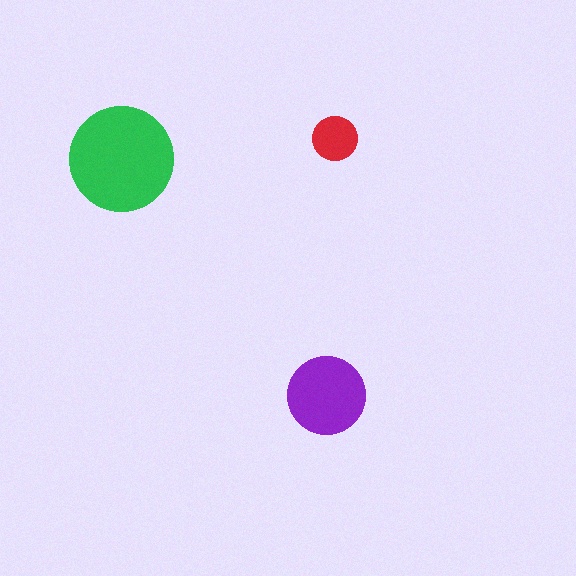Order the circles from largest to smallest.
the green one, the purple one, the red one.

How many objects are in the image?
There are 3 objects in the image.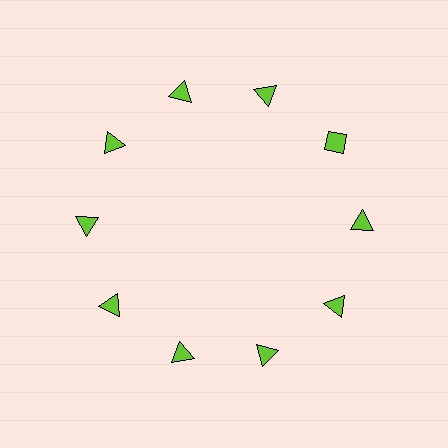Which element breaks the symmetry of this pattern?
The lime diamond at roughly the 2 o'clock position breaks the symmetry. All other shapes are lime triangles.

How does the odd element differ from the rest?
It has a different shape: diamond instead of triangle.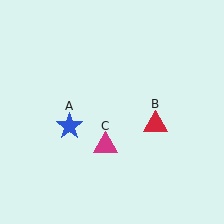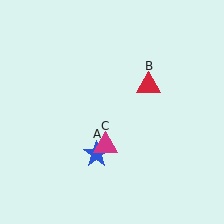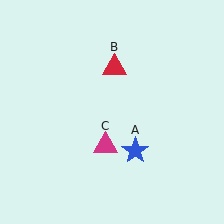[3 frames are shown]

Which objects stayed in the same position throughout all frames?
Magenta triangle (object C) remained stationary.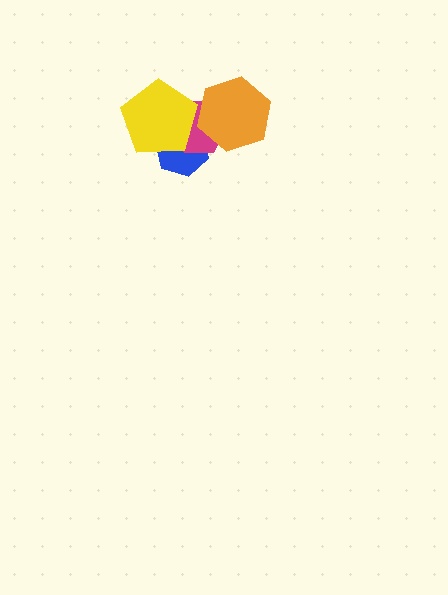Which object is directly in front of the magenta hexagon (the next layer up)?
The orange hexagon is directly in front of the magenta hexagon.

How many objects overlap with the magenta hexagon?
3 objects overlap with the magenta hexagon.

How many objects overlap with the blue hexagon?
2 objects overlap with the blue hexagon.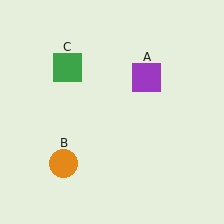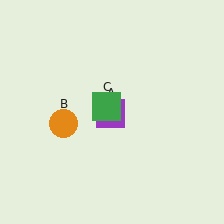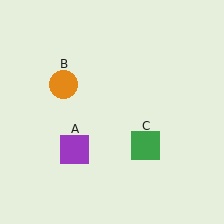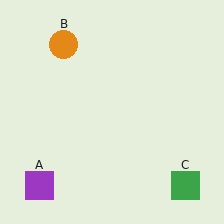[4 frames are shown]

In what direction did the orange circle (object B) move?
The orange circle (object B) moved up.